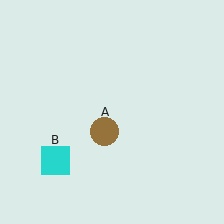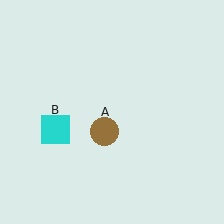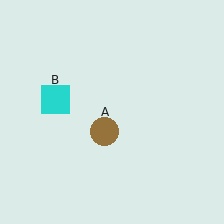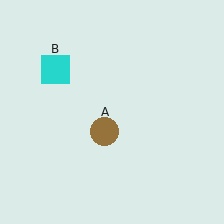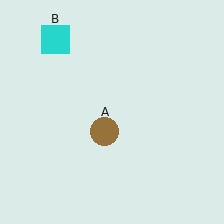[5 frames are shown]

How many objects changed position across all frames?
1 object changed position: cyan square (object B).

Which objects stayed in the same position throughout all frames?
Brown circle (object A) remained stationary.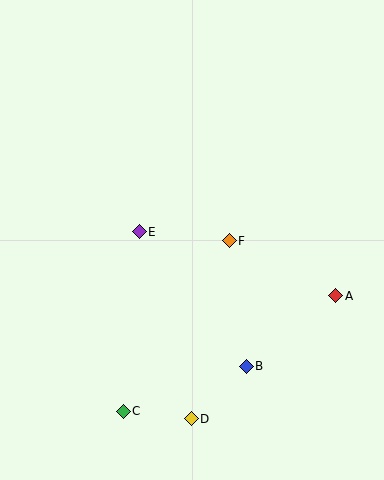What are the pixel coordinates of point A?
Point A is at (336, 296).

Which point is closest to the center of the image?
Point F at (229, 241) is closest to the center.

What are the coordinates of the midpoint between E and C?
The midpoint between E and C is at (131, 321).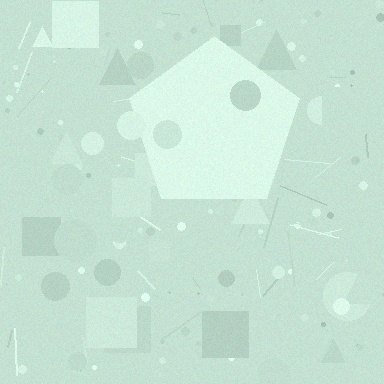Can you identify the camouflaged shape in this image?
The camouflaged shape is a pentagon.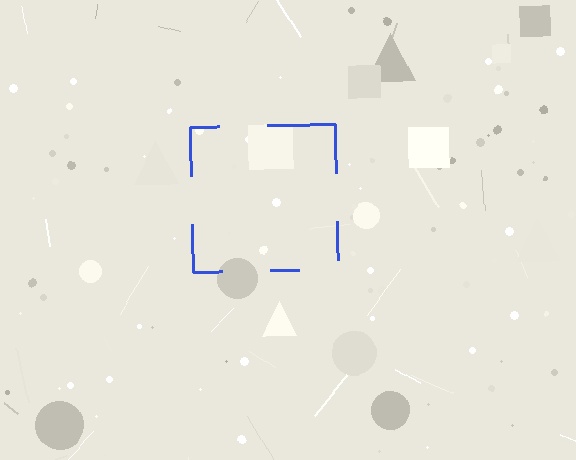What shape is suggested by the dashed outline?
The dashed outline suggests a square.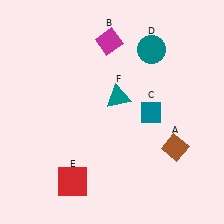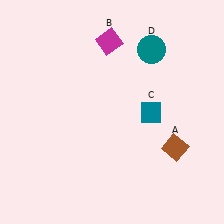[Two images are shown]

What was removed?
The teal triangle (F), the red square (E) were removed in Image 2.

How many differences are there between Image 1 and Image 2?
There are 2 differences between the two images.